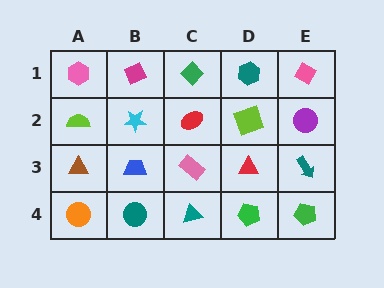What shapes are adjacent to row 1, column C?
A red ellipse (row 2, column C), a magenta diamond (row 1, column B), a teal hexagon (row 1, column D).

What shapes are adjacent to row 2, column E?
A pink diamond (row 1, column E), a teal arrow (row 3, column E), a lime square (row 2, column D).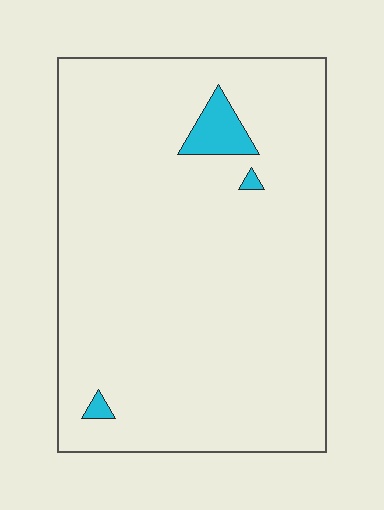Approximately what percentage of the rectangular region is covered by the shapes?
Approximately 5%.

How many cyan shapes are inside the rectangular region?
3.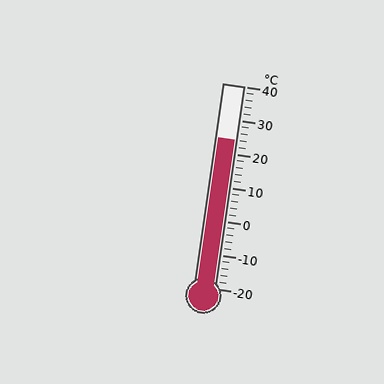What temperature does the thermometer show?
The thermometer shows approximately 24°C.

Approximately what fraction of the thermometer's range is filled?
The thermometer is filled to approximately 75% of its range.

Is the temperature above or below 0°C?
The temperature is above 0°C.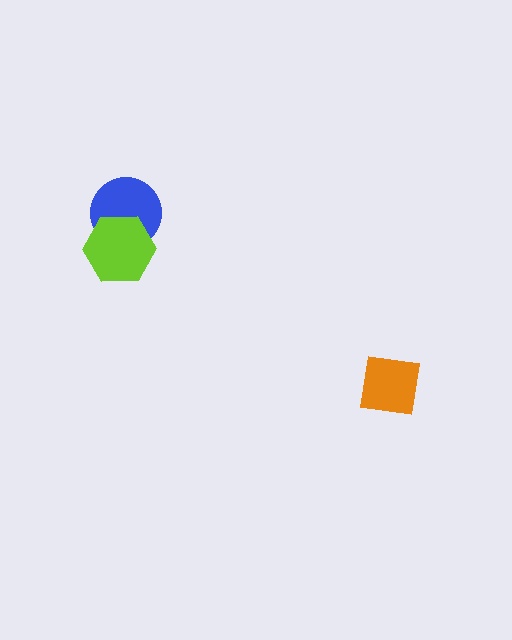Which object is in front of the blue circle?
The lime hexagon is in front of the blue circle.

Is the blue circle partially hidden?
Yes, it is partially covered by another shape.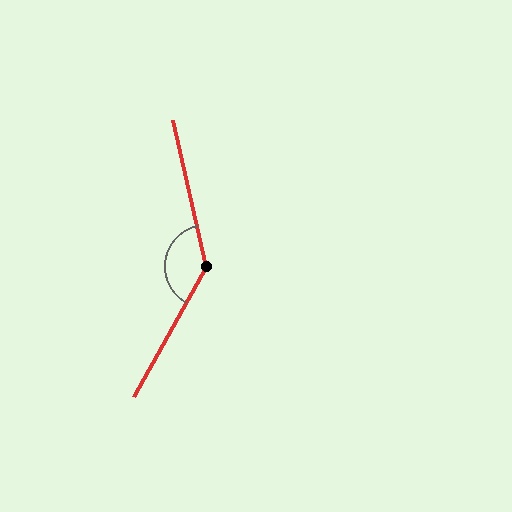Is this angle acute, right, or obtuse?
It is obtuse.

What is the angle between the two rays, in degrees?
Approximately 138 degrees.